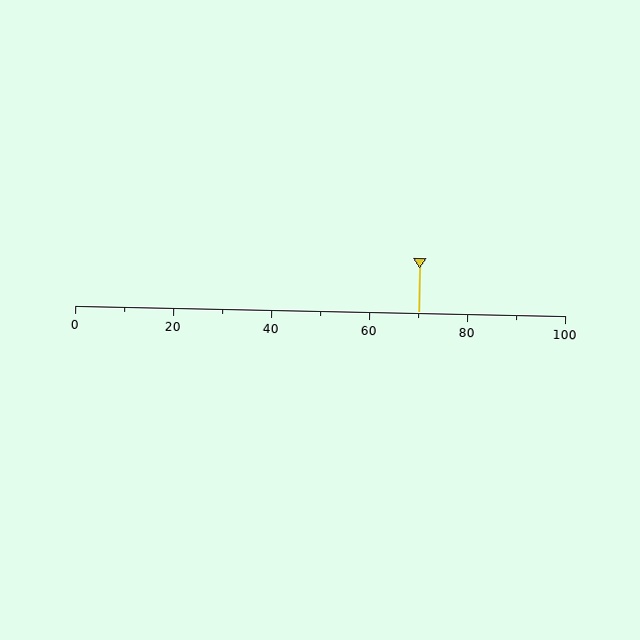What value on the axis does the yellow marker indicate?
The marker indicates approximately 70.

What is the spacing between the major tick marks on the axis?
The major ticks are spaced 20 apart.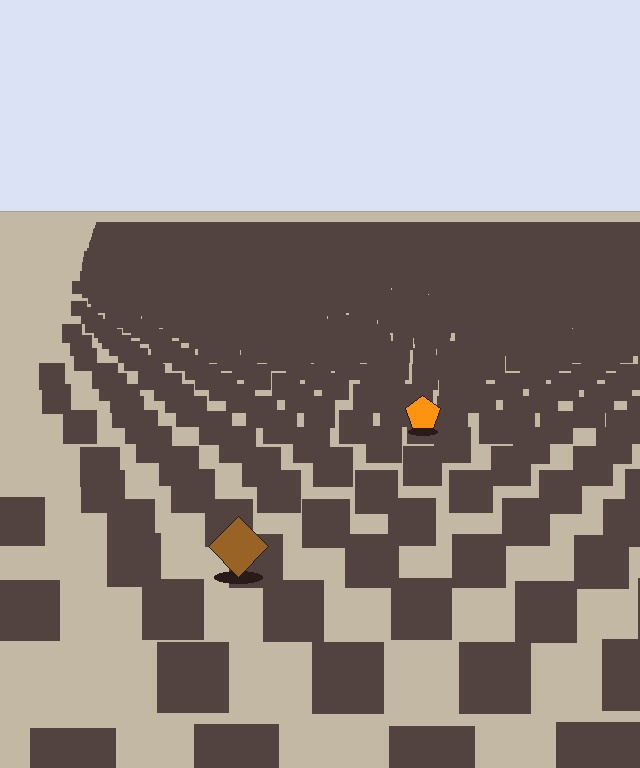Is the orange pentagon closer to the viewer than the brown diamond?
No. The brown diamond is closer — you can tell from the texture gradient: the ground texture is coarser near it.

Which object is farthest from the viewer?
The orange pentagon is farthest from the viewer. It appears smaller and the ground texture around it is denser.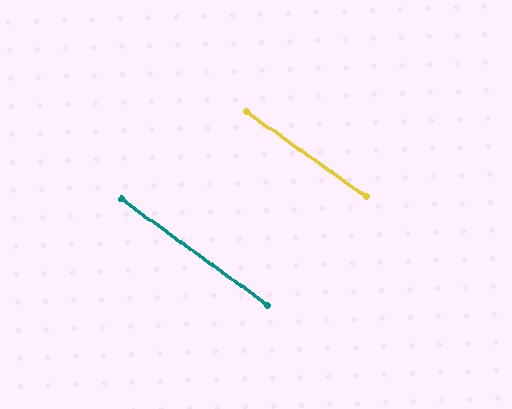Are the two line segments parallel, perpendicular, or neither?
Parallel — their directions differ by only 0.7°.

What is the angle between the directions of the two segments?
Approximately 1 degree.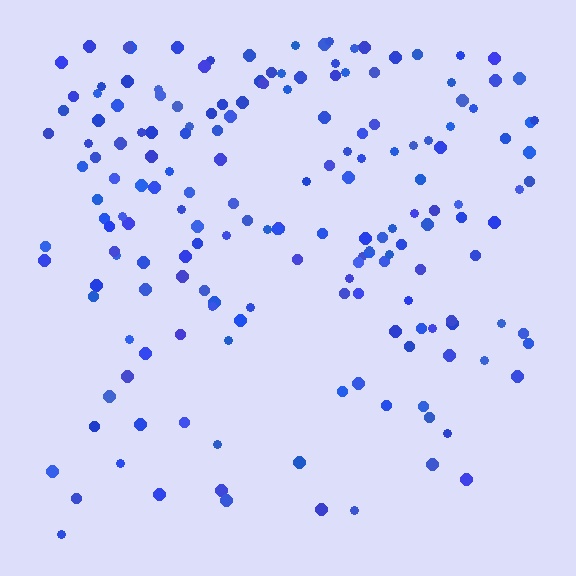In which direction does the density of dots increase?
From bottom to top, with the top side densest.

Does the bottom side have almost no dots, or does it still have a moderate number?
Still a moderate number, just noticeably fewer than the top.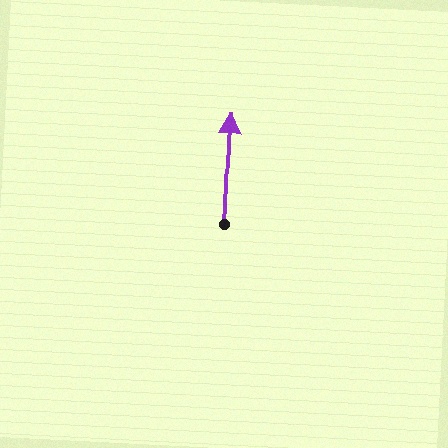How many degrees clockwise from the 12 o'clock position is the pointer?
Approximately 1 degrees.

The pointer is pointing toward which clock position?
Roughly 12 o'clock.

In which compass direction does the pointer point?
North.